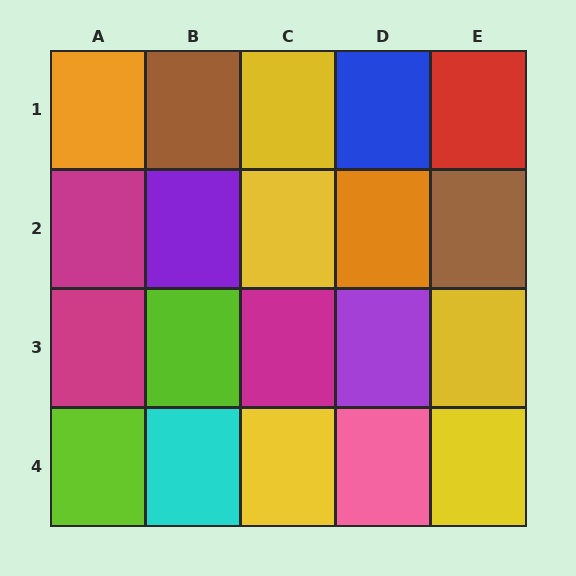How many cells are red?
1 cell is red.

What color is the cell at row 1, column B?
Brown.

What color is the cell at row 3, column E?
Yellow.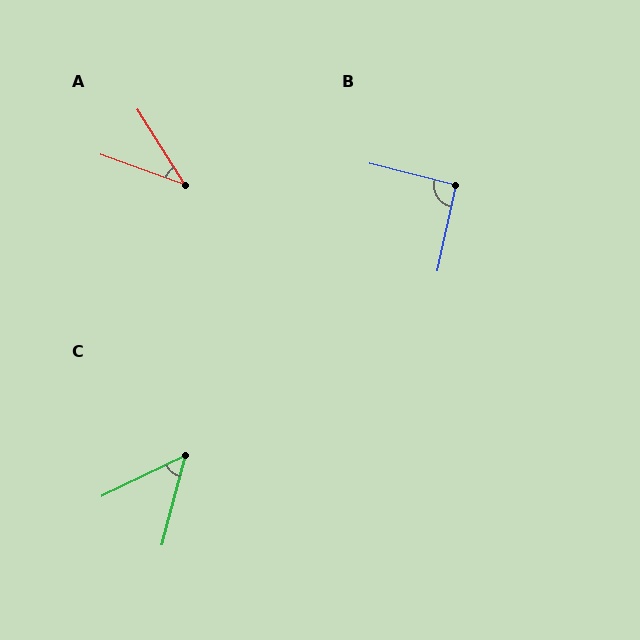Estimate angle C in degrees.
Approximately 50 degrees.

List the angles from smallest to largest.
A (38°), C (50°), B (92°).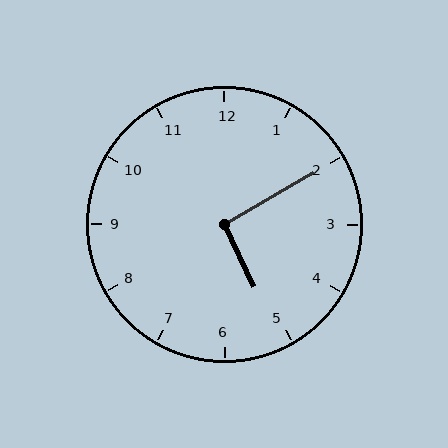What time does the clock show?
5:10.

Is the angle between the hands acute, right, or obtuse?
It is right.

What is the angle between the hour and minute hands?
Approximately 95 degrees.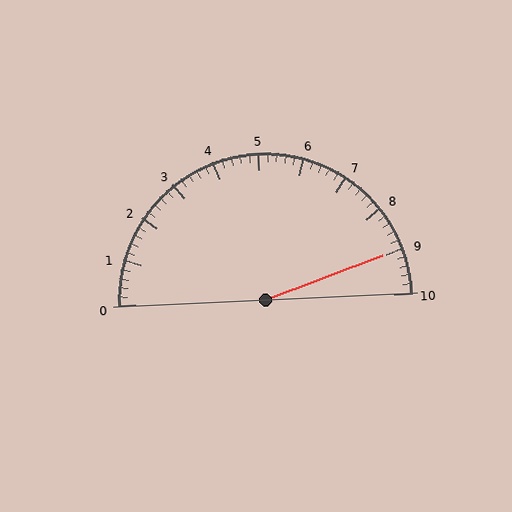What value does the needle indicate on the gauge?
The needle indicates approximately 9.0.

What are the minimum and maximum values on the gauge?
The gauge ranges from 0 to 10.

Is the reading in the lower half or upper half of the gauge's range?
The reading is in the upper half of the range (0 to 10).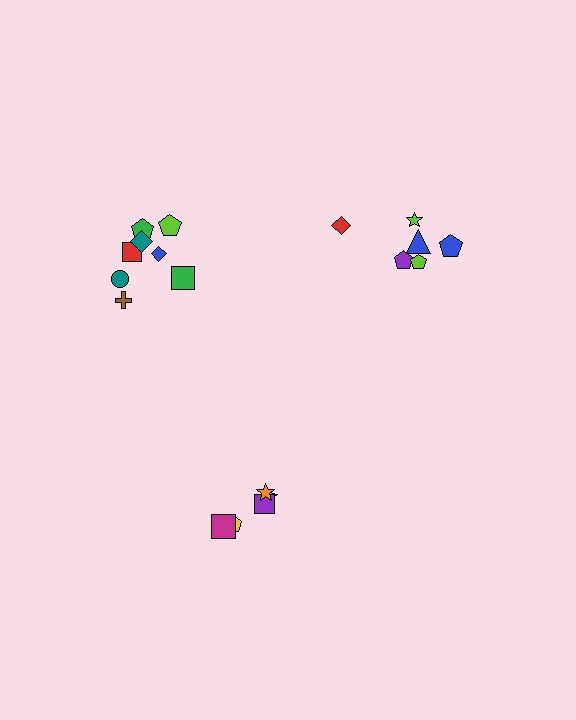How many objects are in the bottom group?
There are 5 objects.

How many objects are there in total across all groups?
There are 19 objects.